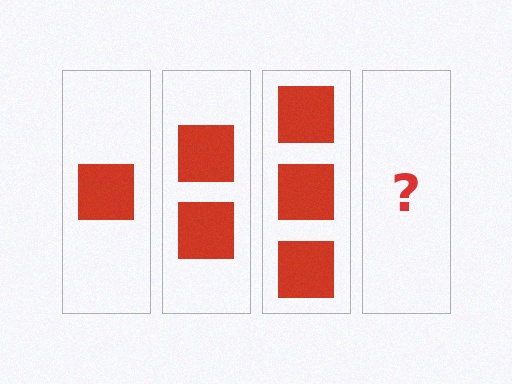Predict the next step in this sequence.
The next step is 4 squares.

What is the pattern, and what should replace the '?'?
The pattern is that each step adds one more square. The '?' should be 4 squares.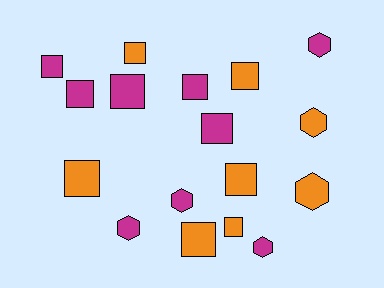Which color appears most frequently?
Magenta, with 9 objects.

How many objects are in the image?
There are 17 objects.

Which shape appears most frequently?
Square, with 11 objects.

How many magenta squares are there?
There are 5 magenta squares.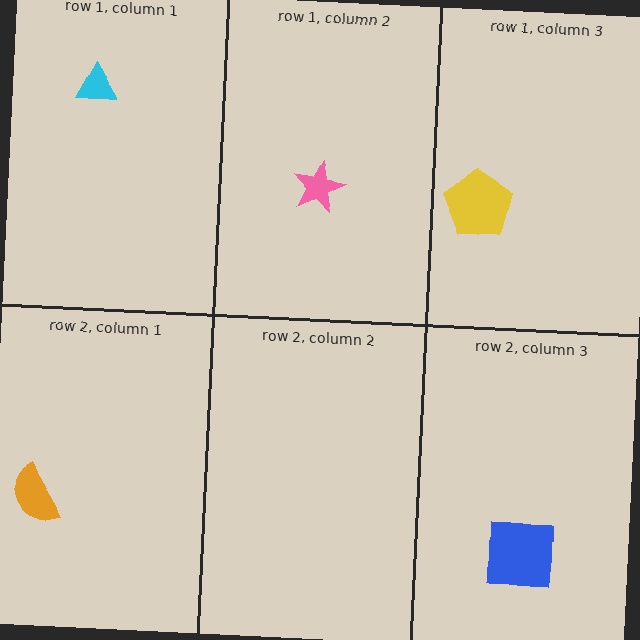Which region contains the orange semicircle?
The row 2, column 1 region.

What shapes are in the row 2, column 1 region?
The orange semicircle.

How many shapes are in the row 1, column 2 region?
1.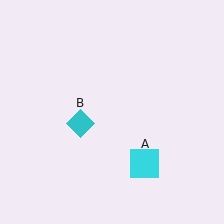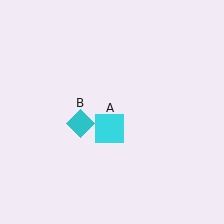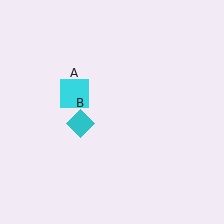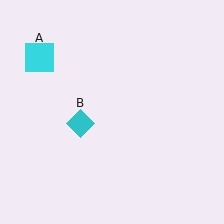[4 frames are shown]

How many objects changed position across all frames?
1 object changed position: cyan square (object A).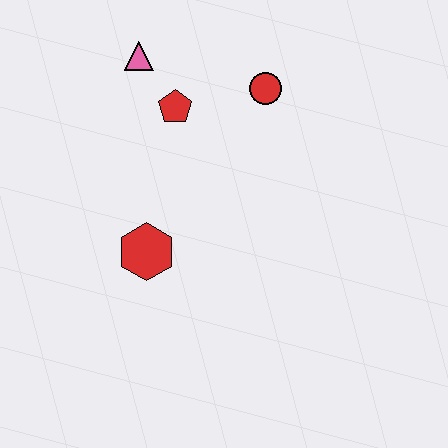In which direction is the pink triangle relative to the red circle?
The pink triangle is to the left of the red circle.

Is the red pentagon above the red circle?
No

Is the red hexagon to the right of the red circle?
No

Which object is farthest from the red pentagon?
The red hexagon is farthest from the red pentagon.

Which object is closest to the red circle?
The red pentagon is closest to the red circle.